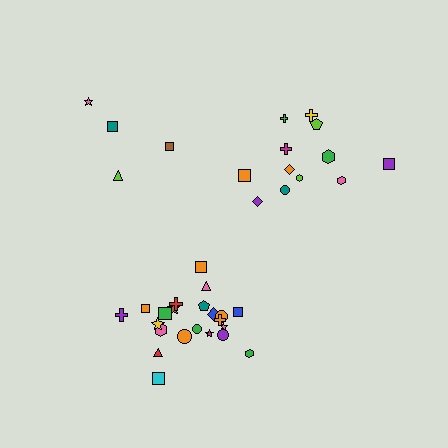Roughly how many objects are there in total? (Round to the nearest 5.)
Roughly 40 objects in total.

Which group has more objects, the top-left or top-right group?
The top-right group.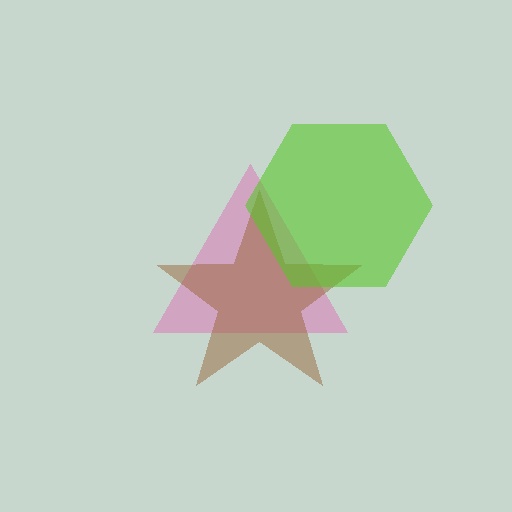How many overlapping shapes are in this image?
There are 3 overlapping shapes in the image.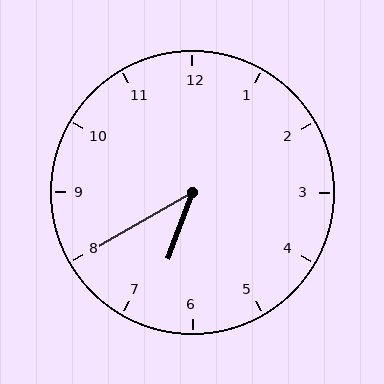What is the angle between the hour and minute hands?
Approximately 40 degrees.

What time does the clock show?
6:40.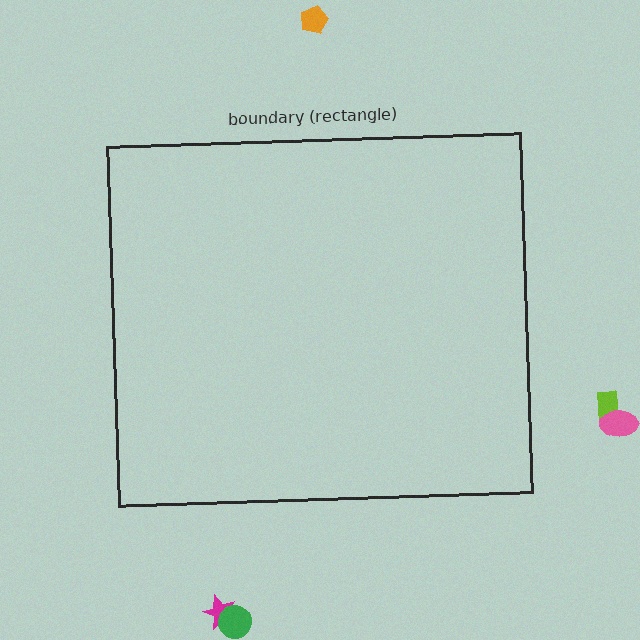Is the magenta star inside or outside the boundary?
Outside.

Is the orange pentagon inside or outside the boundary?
Outside.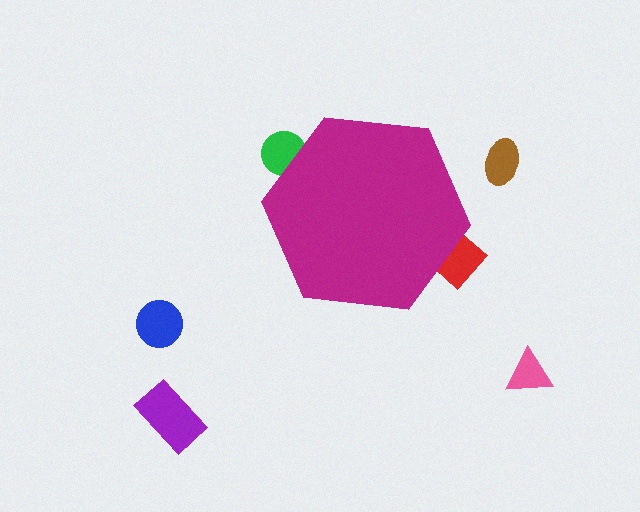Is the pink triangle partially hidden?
No, the pink triangle is fully visible.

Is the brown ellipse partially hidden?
No, the brown ellipse is fully visible.